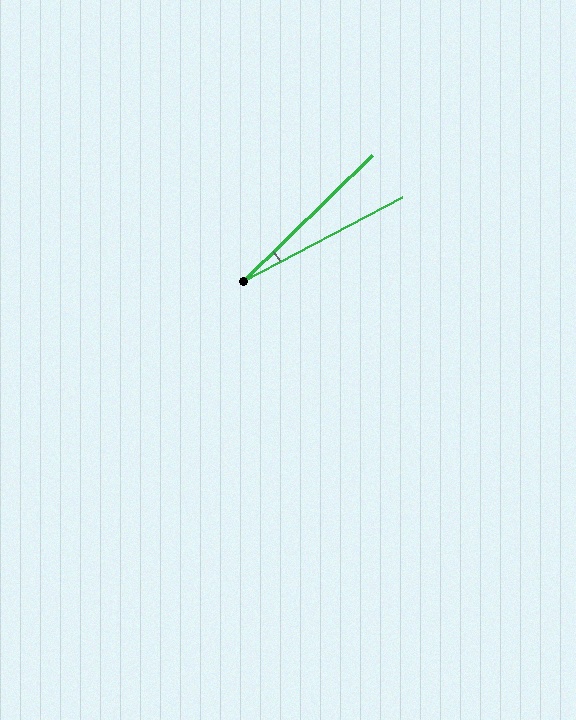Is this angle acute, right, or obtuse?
It is acute.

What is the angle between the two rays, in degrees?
Approximately 17 degrees.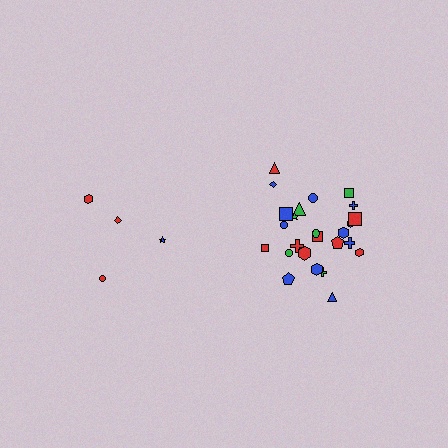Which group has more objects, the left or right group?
The right group.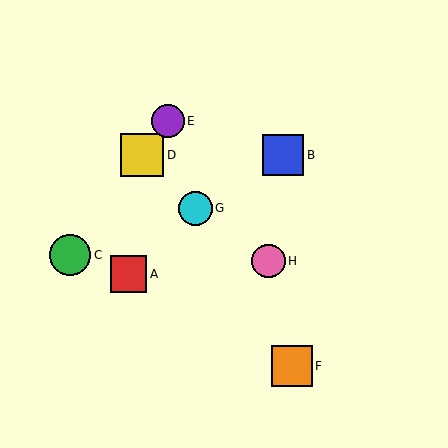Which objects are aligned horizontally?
Objects B, D are aligned horizontally.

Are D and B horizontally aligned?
Yes, both are at y≈155.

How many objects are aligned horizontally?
2 objects (B, D) are aligned horizontally.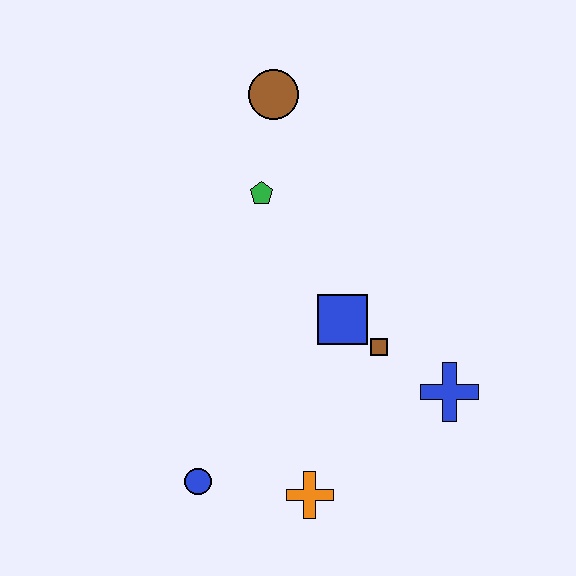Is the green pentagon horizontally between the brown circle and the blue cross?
No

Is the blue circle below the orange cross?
No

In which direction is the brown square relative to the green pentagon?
The brown square is below the green pentagon.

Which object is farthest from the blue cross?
The brown circle is farthest from the blue cross.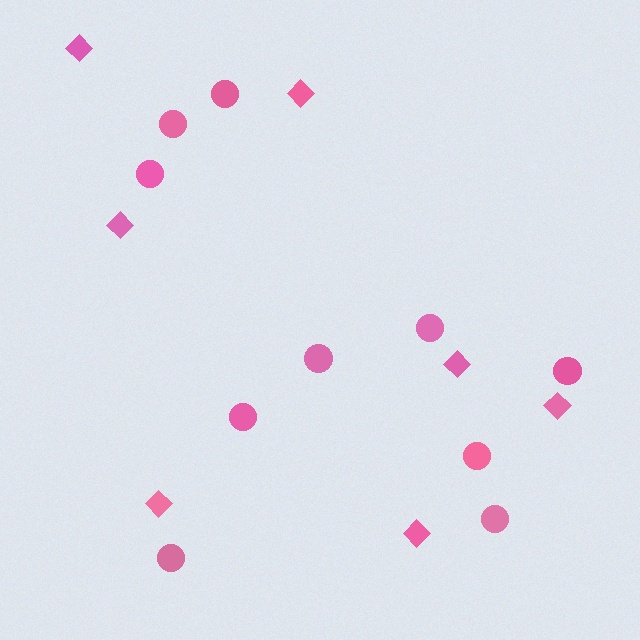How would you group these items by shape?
There are 2 groups: one group of diamonds (7) and one group of circles (10).